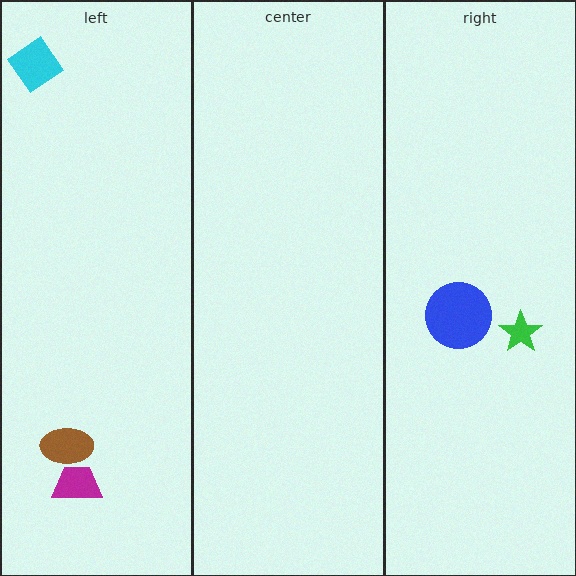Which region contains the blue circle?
The right region.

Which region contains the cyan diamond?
The left region.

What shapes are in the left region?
The brown ellipse, the magenta trapezoid, the cyan diamond.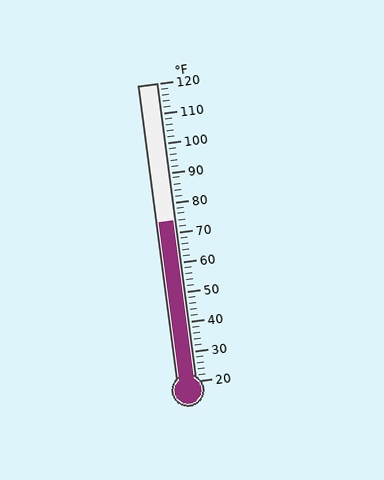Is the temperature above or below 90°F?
The temperature is below 90°F.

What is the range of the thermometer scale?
The thermometer scale ranges from 20°F to 120°F.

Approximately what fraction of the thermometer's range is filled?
The thermometer is filled to approximately 55% of its range.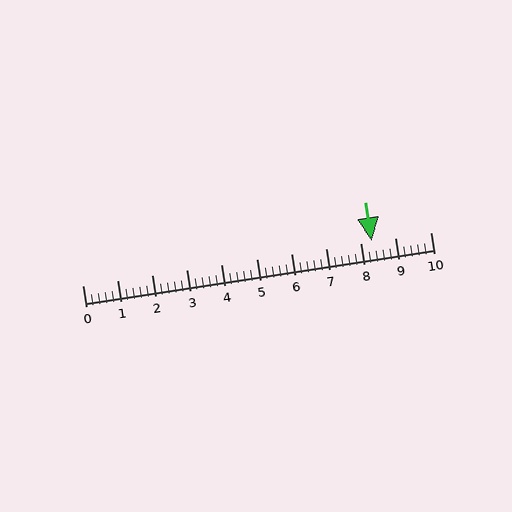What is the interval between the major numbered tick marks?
The major tick marks are spaced 1 units apart.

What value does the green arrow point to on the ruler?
The green arrow points to approximately 8.3.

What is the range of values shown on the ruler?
The ruler shows values from 0 to 10.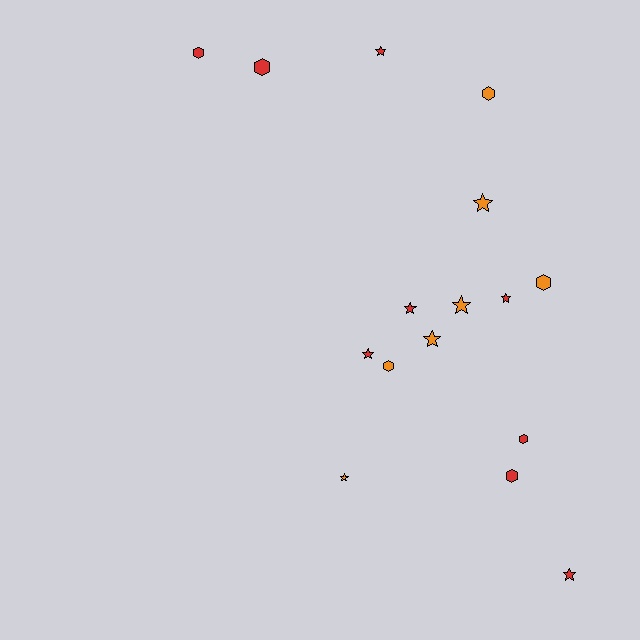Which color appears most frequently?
Red, with 9 objects.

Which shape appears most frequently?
Star, with 9 objects.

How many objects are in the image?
There are 16 objects.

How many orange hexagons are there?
There are 3 orange hexagons.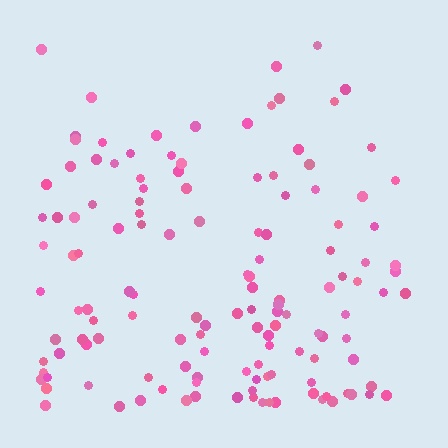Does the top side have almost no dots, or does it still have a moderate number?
Still a moderate number, just noticeably fewer than the bottom.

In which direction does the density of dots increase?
From top to bottom, with the bottom side densest.